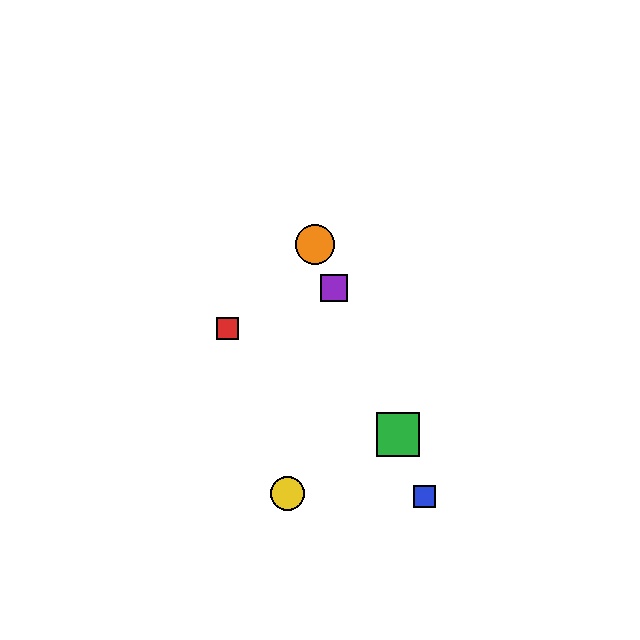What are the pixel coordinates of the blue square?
The blue square is at (425, 496).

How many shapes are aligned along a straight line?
4 shapes (the blue square, the green square, the purple square, the orange circle) are aligned along a straight line.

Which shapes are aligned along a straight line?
The blue square, the green square, the purple square, the orange circle are aligned along a straight line.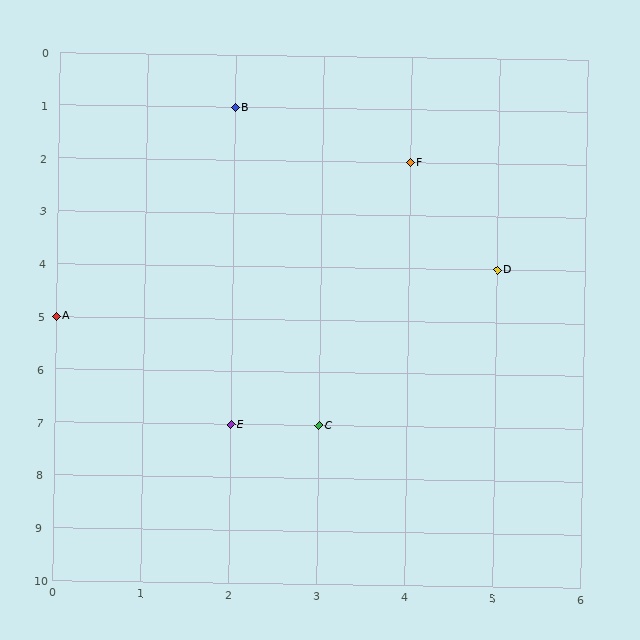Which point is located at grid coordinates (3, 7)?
Point C is at (3, 7).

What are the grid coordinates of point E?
Point E is at grid coordinates (2, 7).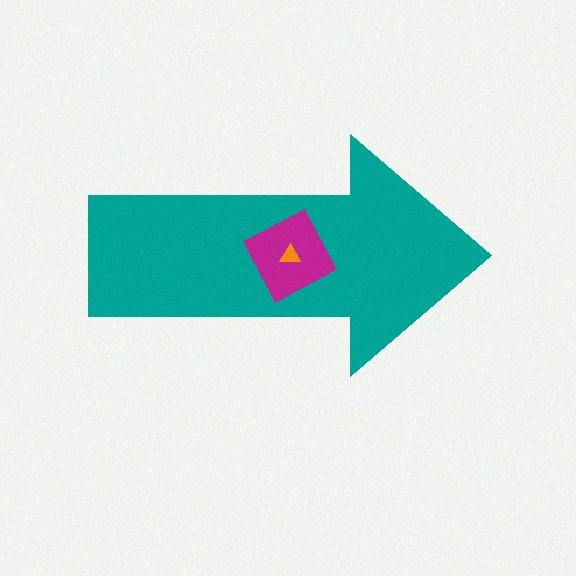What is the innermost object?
The orange triangle.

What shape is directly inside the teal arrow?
The magenta diamond.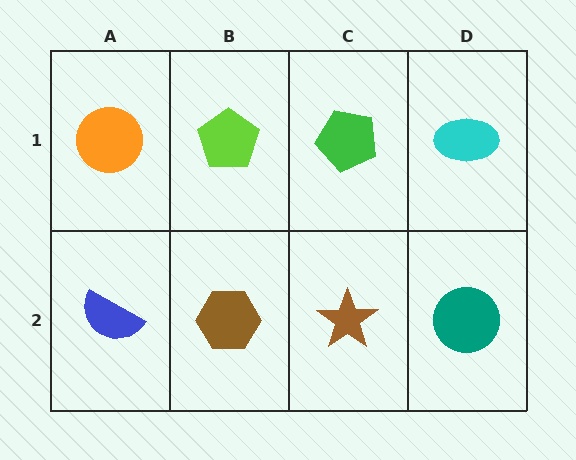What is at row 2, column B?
A brown hexagon.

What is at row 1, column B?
A lime pentagon.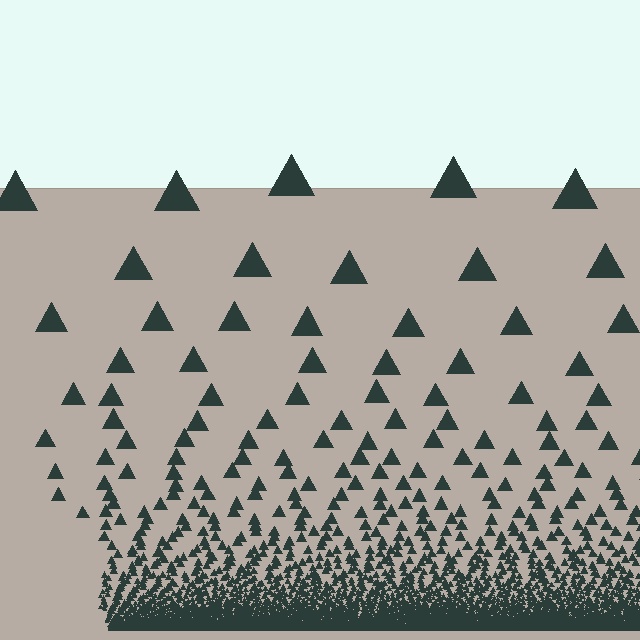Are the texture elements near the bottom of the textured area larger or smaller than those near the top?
Smaller. The gradient is inverted — elements near the bottom are smaller and denser.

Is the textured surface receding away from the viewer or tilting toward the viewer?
The surface appears to tilt toward the viewer. Texture elements get larger and sparser toward the top.